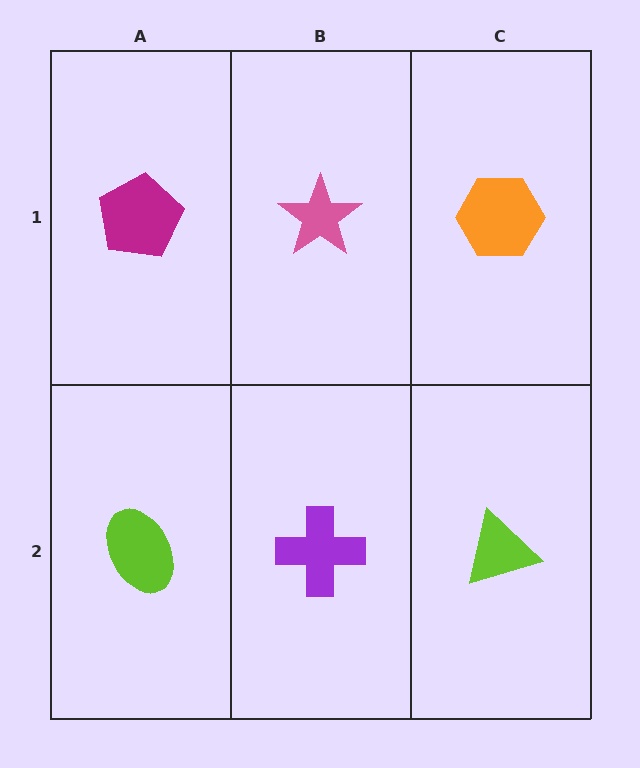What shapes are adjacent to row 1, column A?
A lime ellipse (row 2, column A), a pink star (row 1, column B).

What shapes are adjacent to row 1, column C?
A lime triangle (row 2, column C), a pink star (row 1, column B).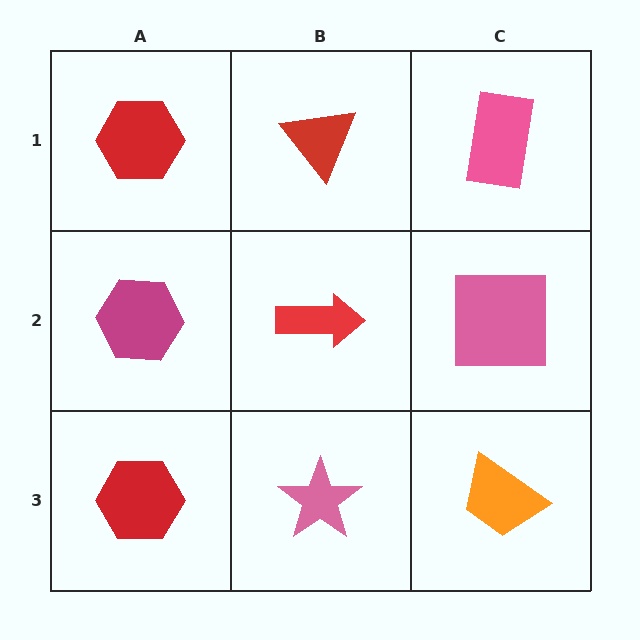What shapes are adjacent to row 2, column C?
A pink rectangle (row 1, column C), an orange trapezoid (row 3, column C), a red arrow (row 2, column B).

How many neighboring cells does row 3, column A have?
2.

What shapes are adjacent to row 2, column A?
A red hexagon (row 1, column A), a red hexagon (row 3, column A), a red arrow (row 2, column B).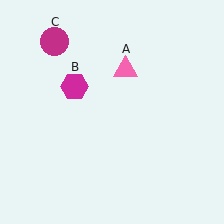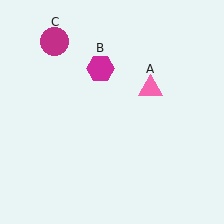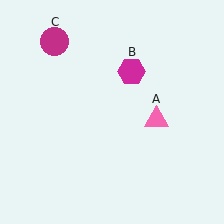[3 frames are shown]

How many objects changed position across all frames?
2 objects changed position: pink triangle (object A), magenta hexagon (object B).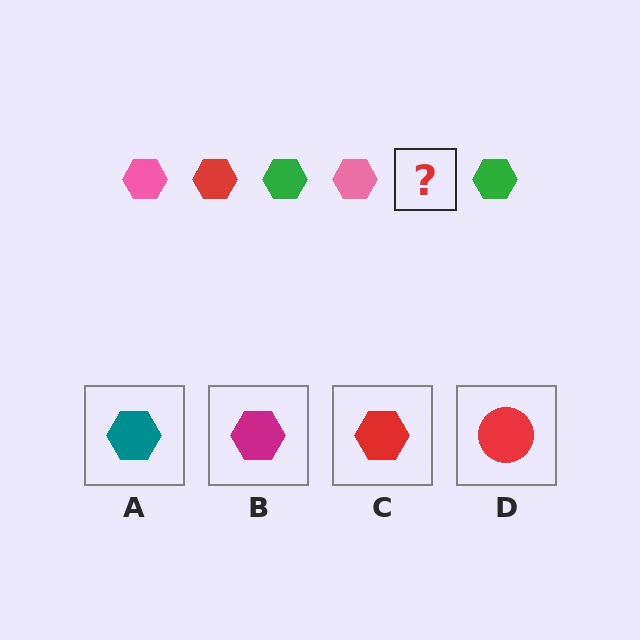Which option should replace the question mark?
Option C.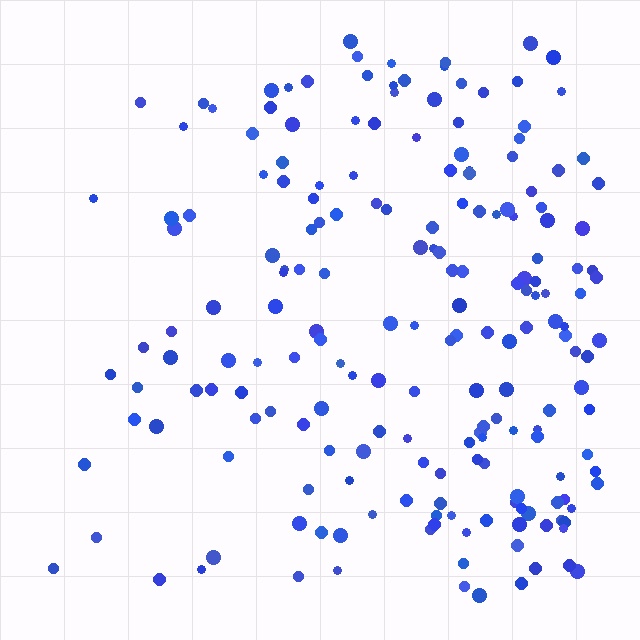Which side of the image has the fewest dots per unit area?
The left.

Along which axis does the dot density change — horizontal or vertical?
Horizontal.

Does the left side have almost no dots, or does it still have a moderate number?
Still a moderate number, just noticeably fewer than the right.